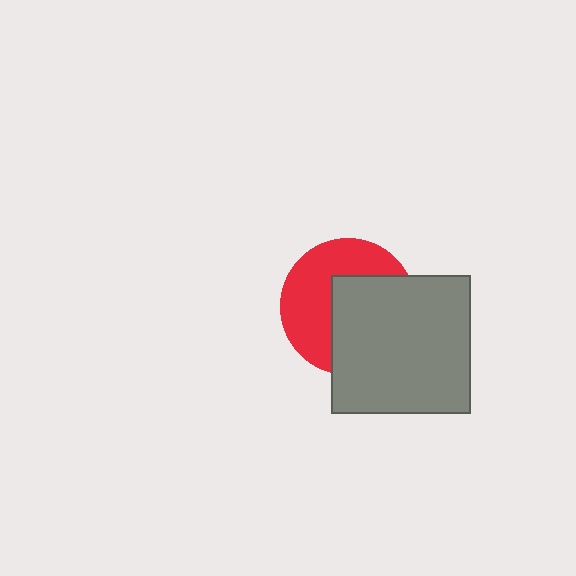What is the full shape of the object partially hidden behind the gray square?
The partially hidden object is a red circle.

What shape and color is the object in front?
The object in front is a gray square.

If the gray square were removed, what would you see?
You would see the complete red circle.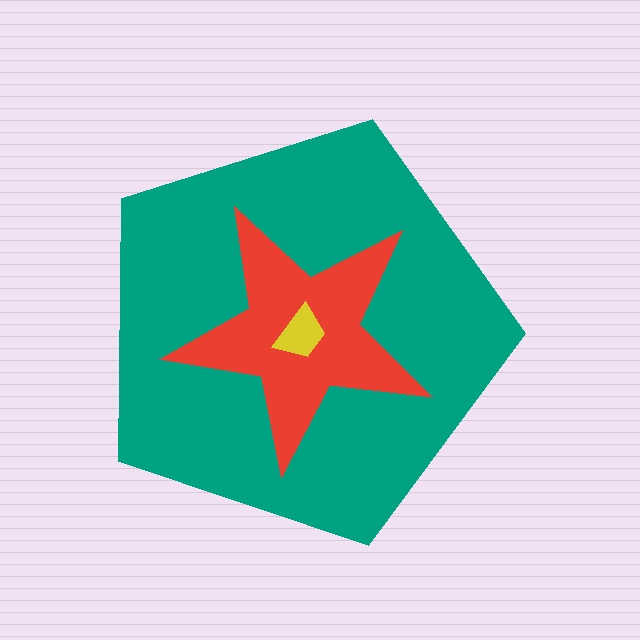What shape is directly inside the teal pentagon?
The red star.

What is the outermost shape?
The teal pentagon.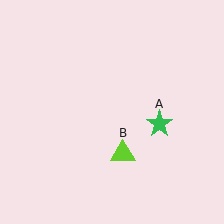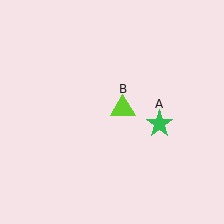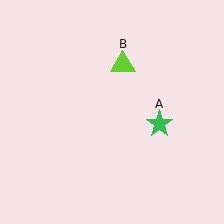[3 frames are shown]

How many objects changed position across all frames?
1 object changed position: lime triangle (object B).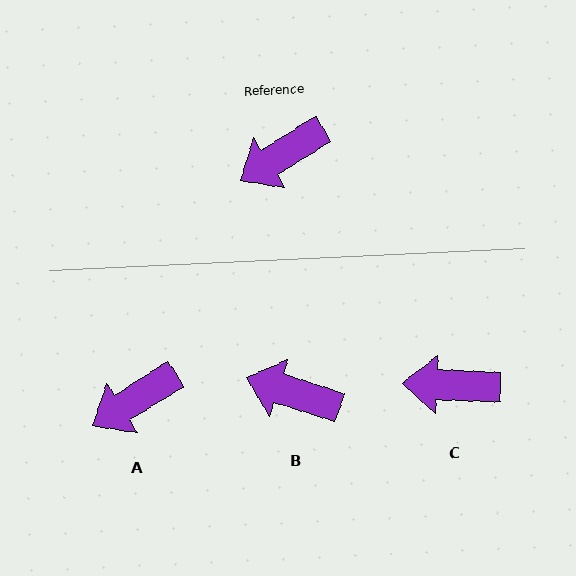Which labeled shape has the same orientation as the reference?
A.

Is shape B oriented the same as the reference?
No, it is off by about 50 degrees.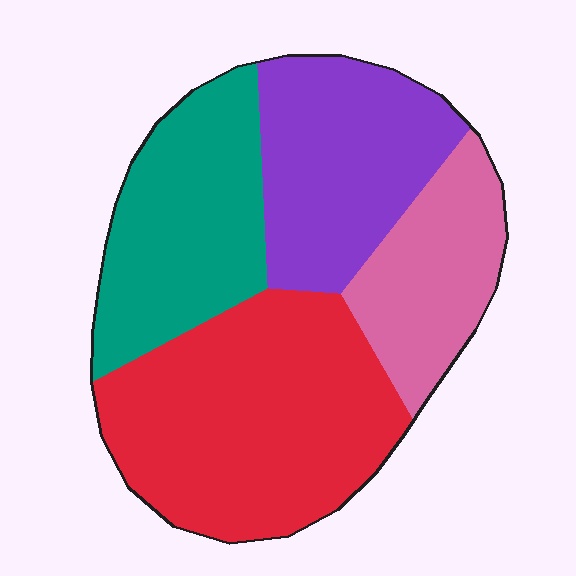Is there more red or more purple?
Red.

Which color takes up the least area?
Pink, at roughly 15%.